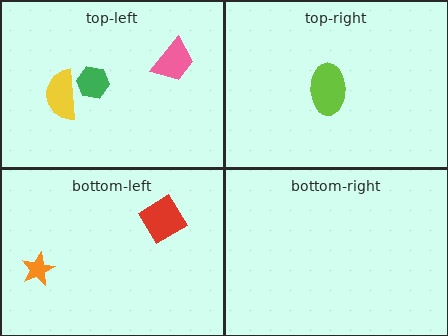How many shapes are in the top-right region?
1.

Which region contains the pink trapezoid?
The top-left region.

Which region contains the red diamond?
The bottom-left region.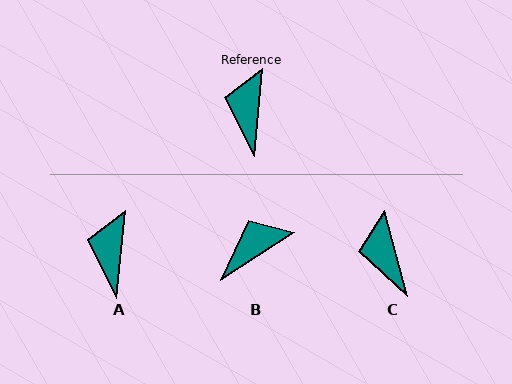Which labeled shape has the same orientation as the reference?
A.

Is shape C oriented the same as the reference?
No, it is off by about 21 degrees.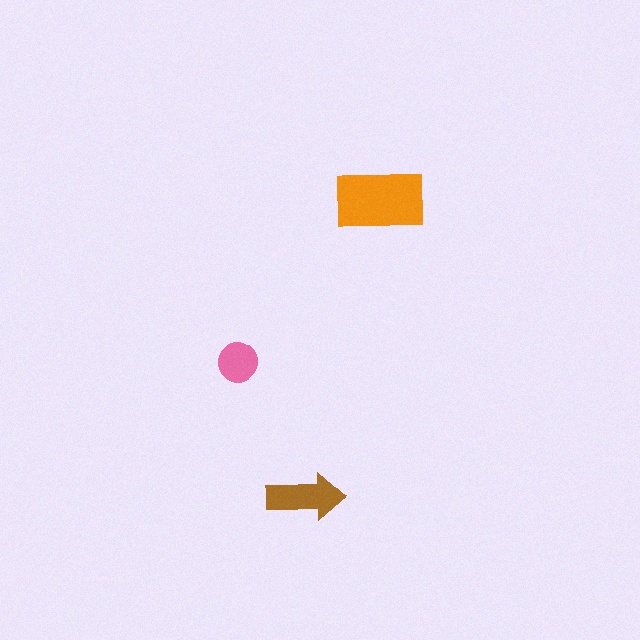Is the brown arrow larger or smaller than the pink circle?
Larger.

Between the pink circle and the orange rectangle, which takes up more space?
The orange rectangle.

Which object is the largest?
The orange rectangle.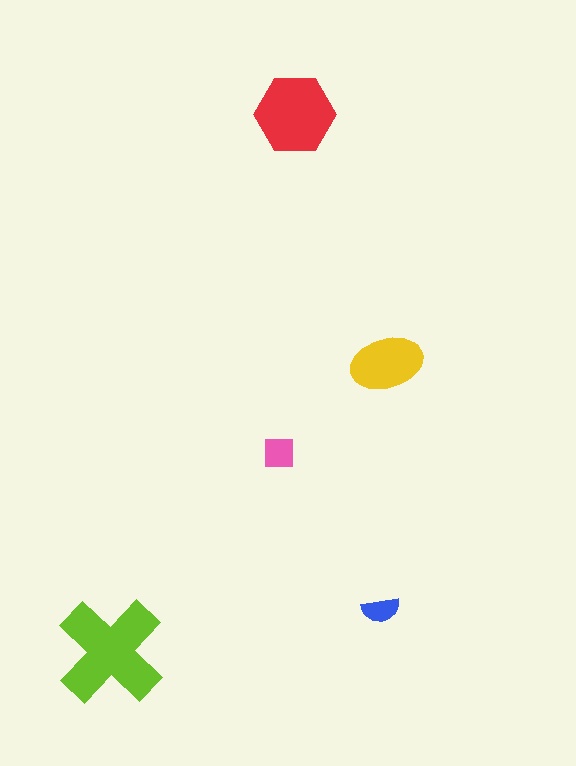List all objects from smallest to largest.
The blue semicircle, the pink square, the yellow ellipse, the red hexagon, the lime cross.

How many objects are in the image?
There are 5 objects in the image.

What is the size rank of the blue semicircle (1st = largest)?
5th.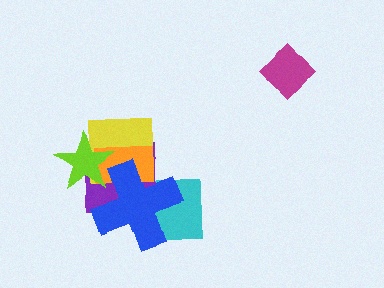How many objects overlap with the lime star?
4 objects overlap with the lime star.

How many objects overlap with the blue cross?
5 objects overlap with the blue cross.